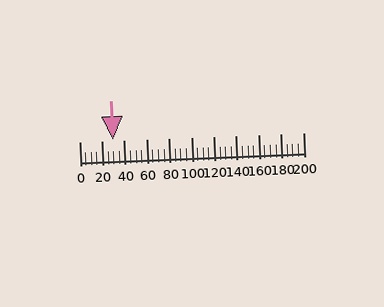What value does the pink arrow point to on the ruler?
The pink arrow points to approximately 30.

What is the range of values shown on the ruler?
The ruler shows values from 0 to 200.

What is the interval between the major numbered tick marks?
The major tick marks are spaced 20 units apart.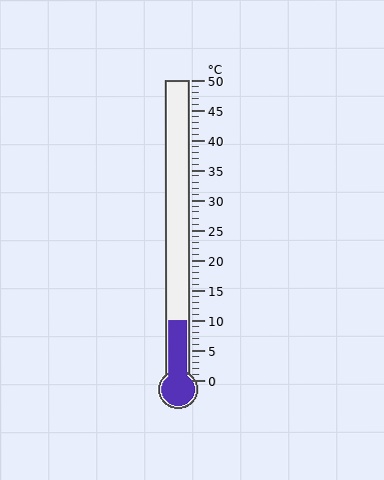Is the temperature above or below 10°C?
The temperature is at 10°C.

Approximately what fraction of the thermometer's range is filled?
The thermometer is filled to approximately 20% of its range.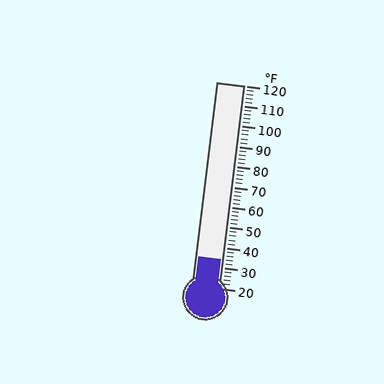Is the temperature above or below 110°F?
The temperature is below 110°F.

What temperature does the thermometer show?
The thermometer shows approximately 34°F.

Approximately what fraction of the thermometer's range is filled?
The thermometer is filled to approximately 15% of its range.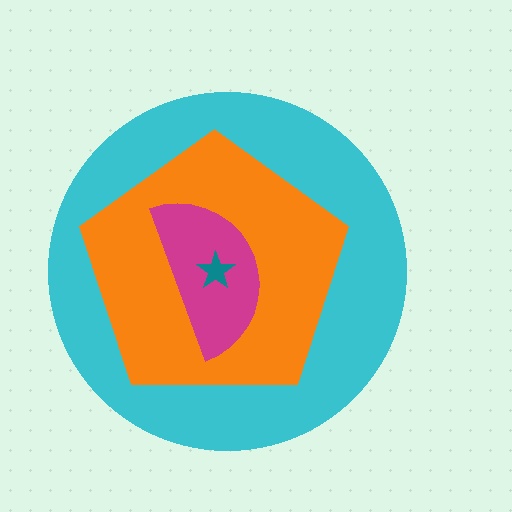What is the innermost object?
The teal star.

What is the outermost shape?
The cyan circle.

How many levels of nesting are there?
4.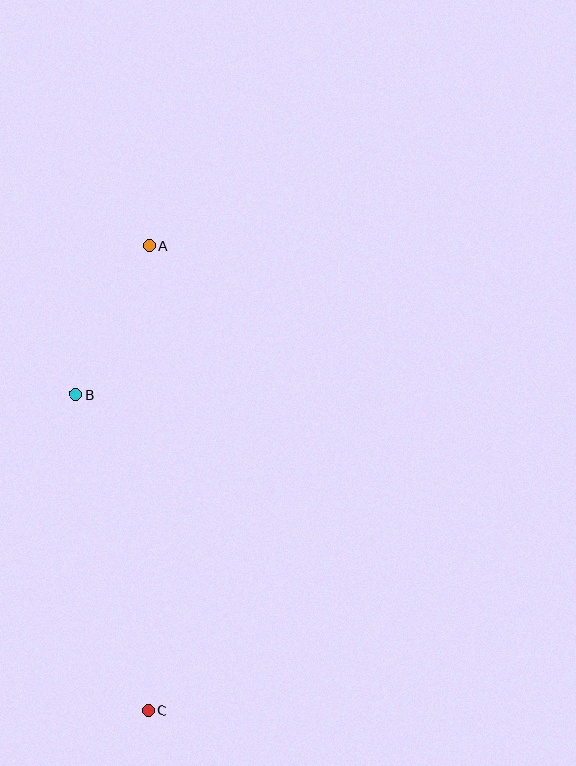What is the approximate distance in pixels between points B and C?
The distance between B and C is approximately 325 pixels.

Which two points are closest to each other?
Points A and B are closest to each other.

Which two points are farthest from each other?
Points A and C are farthest from each other.